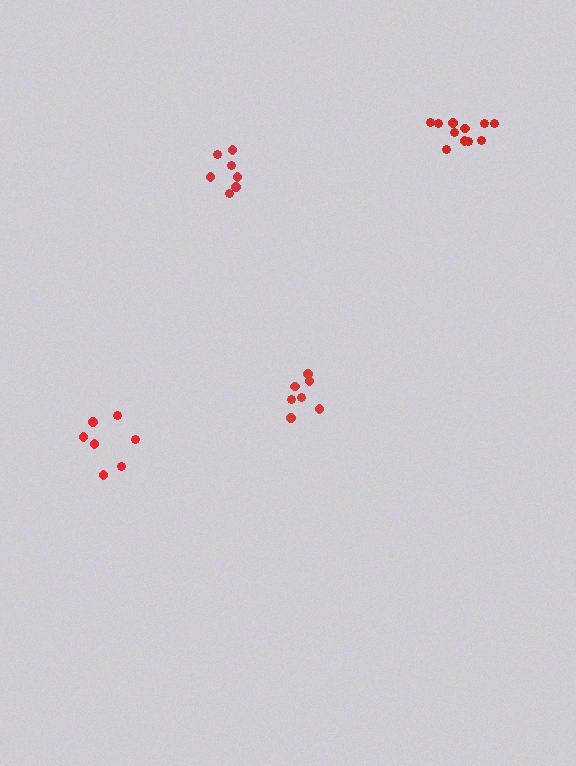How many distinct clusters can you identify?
There are 4 distinct clusters.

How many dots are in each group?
Group 1: 11 dots, Group 2: 7 dots, Group 3: 7 dots, Group 4: 7 dots (32 total).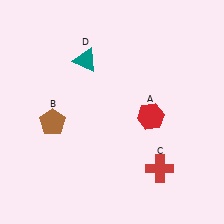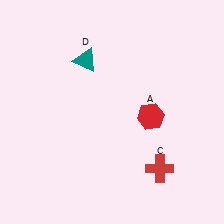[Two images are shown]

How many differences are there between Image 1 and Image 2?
There is 1 difference between the two images.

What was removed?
The brown pentagon (B) was removed in Image 2.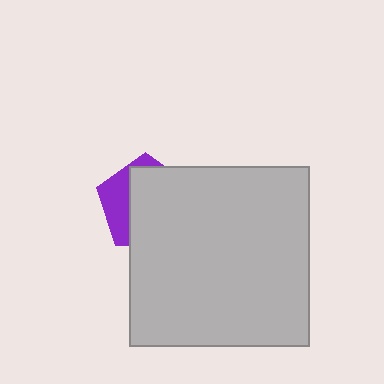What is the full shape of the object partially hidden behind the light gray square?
The partially hidden object is a purple pentagon.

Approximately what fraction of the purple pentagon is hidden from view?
Roughly 68% of the purple pentagon is hidden behind the light gray square.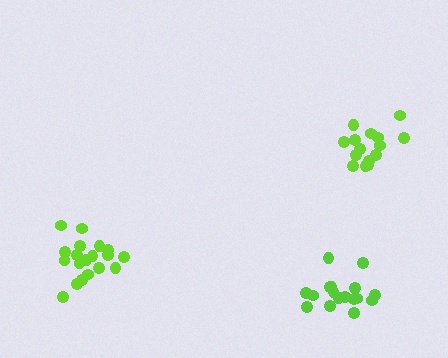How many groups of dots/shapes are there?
There are 3 groups.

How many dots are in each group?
Group 1: 15 dots, Group 2: 17 dots, Group 3: 19 dots (51 total).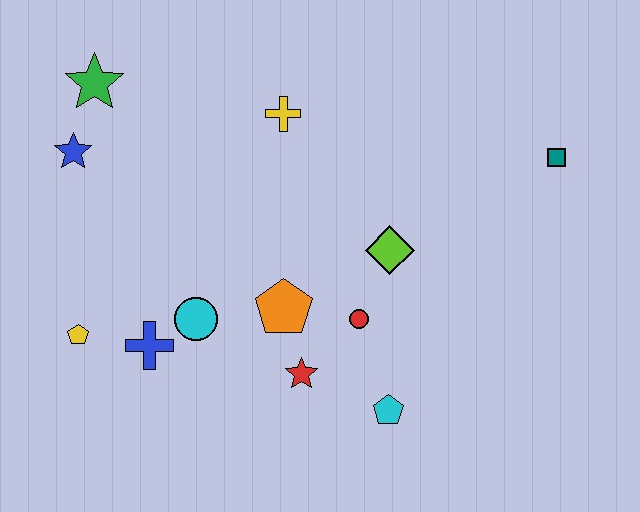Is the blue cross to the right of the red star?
No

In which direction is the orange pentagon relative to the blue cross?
The orange pentagon is to the right of the blue cross.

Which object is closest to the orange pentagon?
The red star is closest to the orange pentagon.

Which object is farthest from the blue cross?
The teal square is farthest from the blue cross.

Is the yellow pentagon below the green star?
Yes